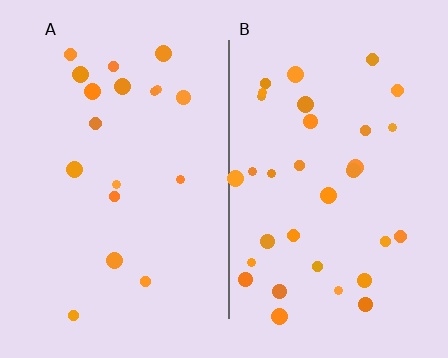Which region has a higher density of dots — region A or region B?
B (the right).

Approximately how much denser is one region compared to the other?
Approximately 1.7× — region B over region A.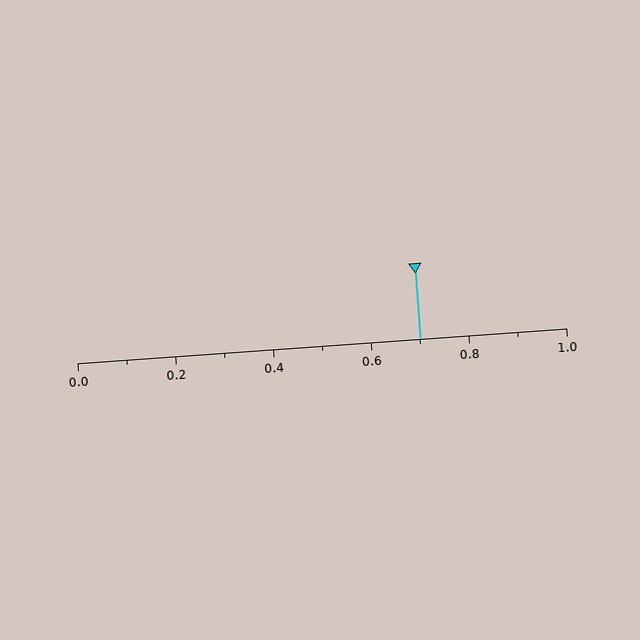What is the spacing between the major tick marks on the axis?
The major ticks are spaced 0.2 apart.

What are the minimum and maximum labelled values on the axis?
The axis runs from 0.0 to 1.0.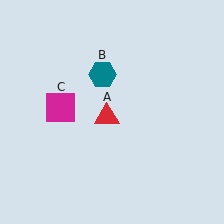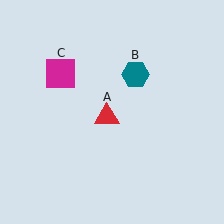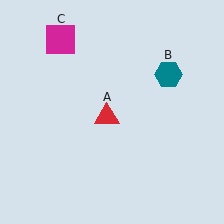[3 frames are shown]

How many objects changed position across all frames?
2 objects changed position: teal hexagon (object B), magenta square (object C).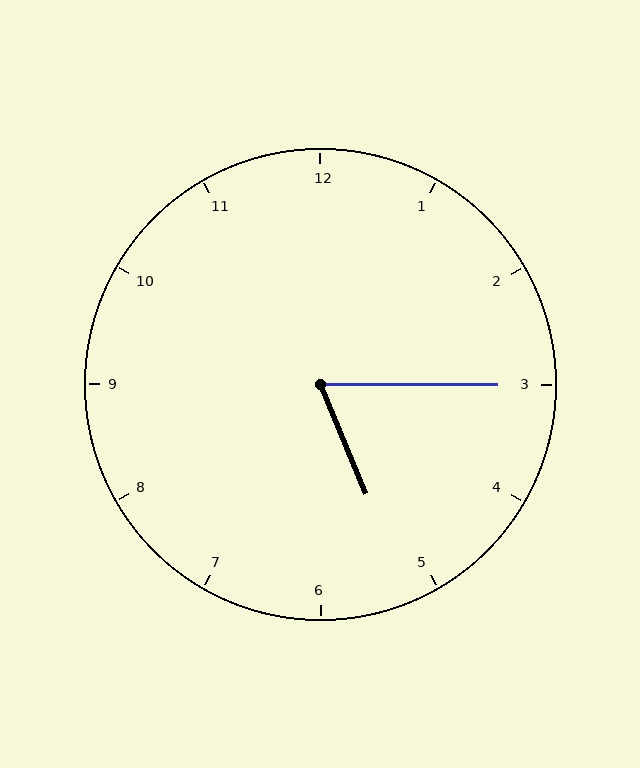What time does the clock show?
5:15.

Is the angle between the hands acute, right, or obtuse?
It is acute.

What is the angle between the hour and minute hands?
Approximately 68 degrees.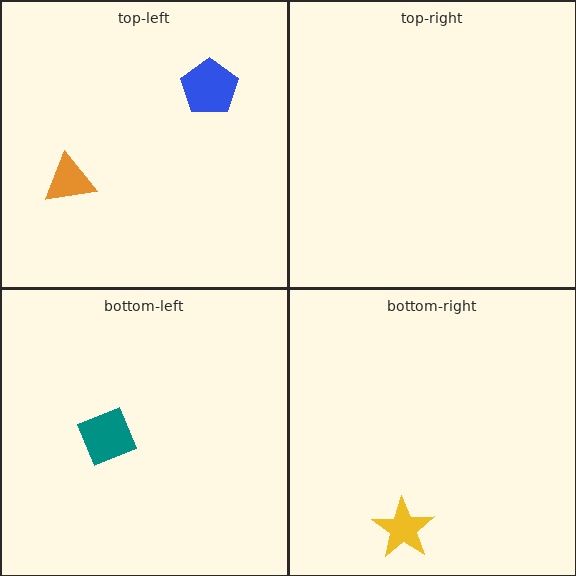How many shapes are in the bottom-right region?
1.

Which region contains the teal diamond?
The bottom-left region.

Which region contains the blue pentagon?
The top-left region.